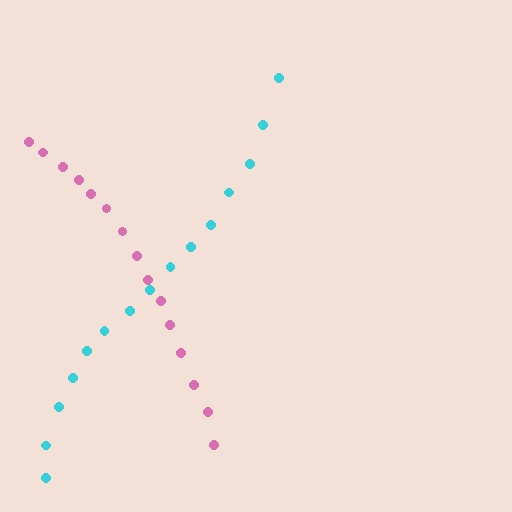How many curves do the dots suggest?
There are 2 distinct paths.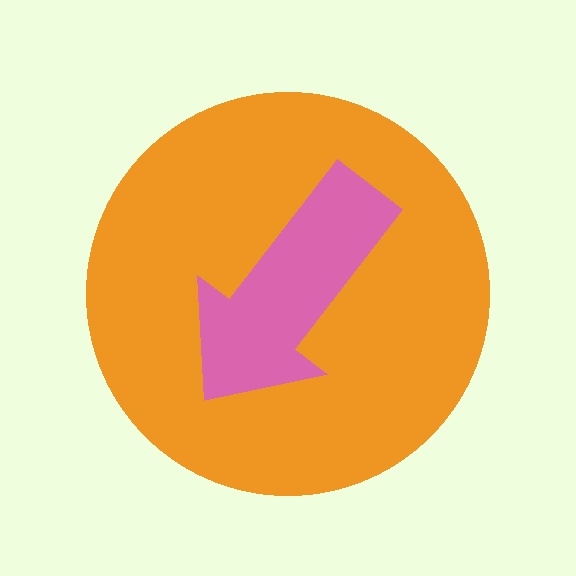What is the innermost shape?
The pink arrow.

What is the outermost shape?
The orange circle.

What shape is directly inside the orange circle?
The pink arrow.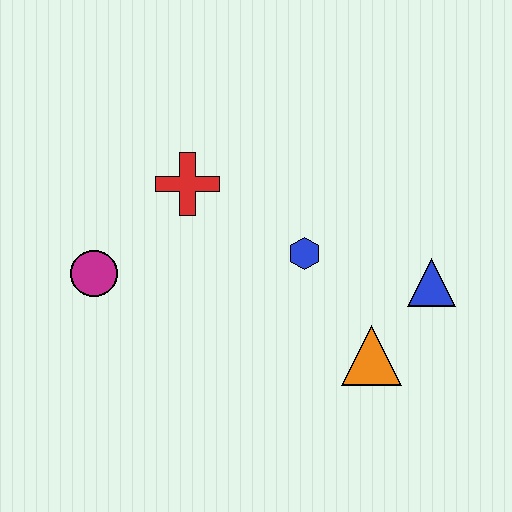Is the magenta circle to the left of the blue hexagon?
Yes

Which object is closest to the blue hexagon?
The orange triangle is closest to the blue hexagon.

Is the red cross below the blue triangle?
No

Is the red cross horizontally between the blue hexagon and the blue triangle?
No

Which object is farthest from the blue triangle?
The magenta circle is farthest from the blue triangle.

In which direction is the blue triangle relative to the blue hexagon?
The blue triangle is to the right of the blue hexagon.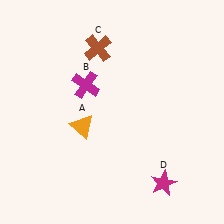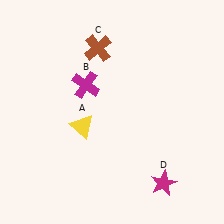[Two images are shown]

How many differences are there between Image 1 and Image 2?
There is 1 difference between the two images.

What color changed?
The triangle (A) changed from orange in Image 1 to yellow in Image 2.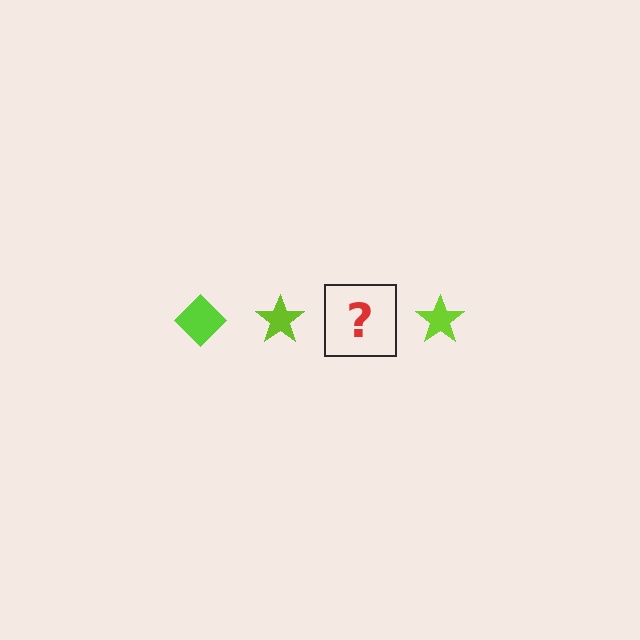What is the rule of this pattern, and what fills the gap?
The rule is that the pattern cycles through diamond, star shapes in lime. The gap should be filled with a lime diamond.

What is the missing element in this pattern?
The missing element is a lime diamond.